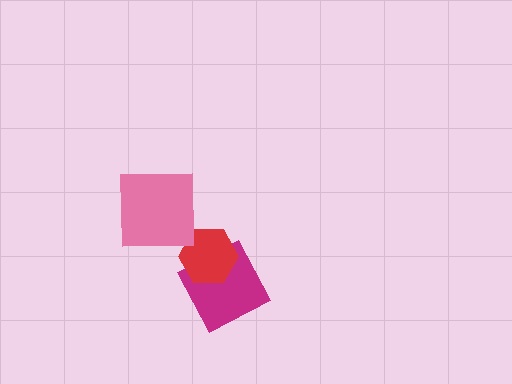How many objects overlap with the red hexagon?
1 object overlaps with the red hexagon.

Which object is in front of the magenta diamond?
The red hexagon is in front of the magenta diamond.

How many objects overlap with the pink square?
0 objects overlap with the pink square.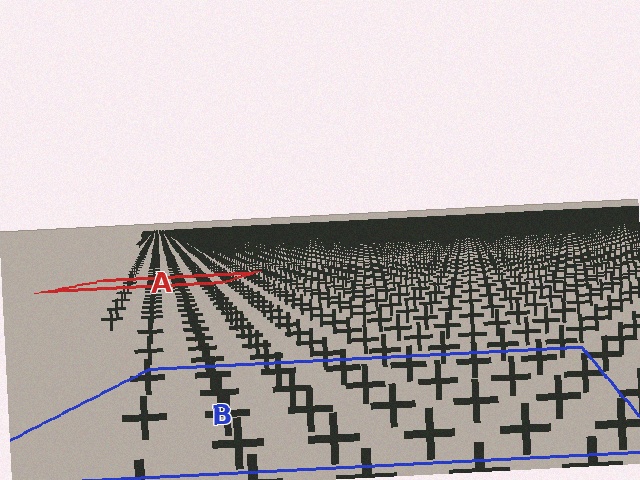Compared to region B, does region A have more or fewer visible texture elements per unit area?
Region A has more texture elements per unit area — they are packed more densely because it is farther away.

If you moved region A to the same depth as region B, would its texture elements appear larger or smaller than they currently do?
They would appear larger. At a closer depth, the same texture elements are projected at a bigger on-screen size.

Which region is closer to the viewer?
Region B is closer. The texture elements there are larger and more spread out.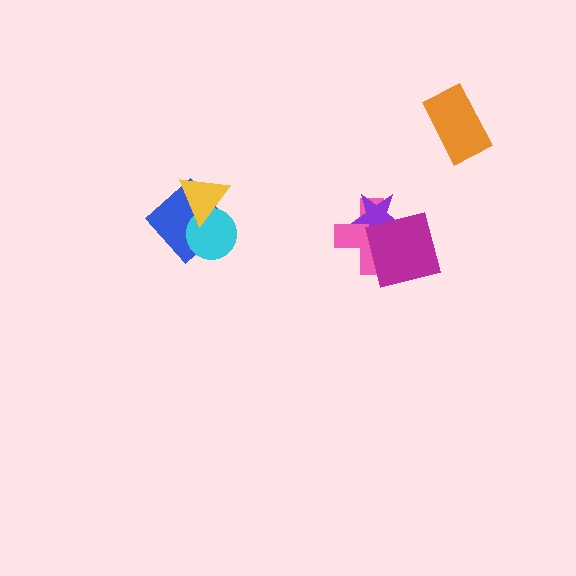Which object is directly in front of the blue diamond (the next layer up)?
The cyan circle is directly in front of the blue diamond.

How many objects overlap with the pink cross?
2 objects overlap with the pink cross.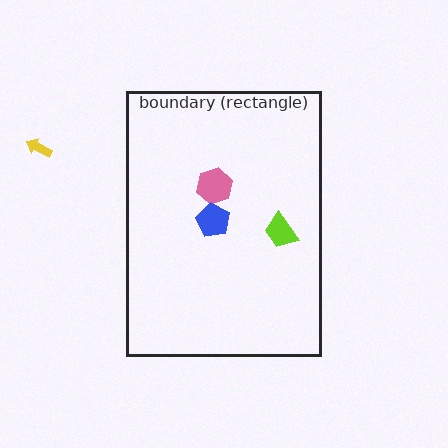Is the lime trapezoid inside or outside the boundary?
Inside.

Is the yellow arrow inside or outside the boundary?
Outside.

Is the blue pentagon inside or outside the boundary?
Inside.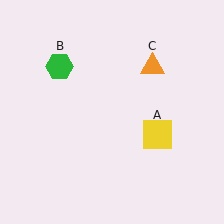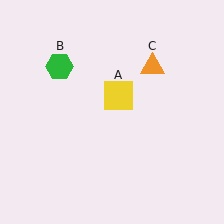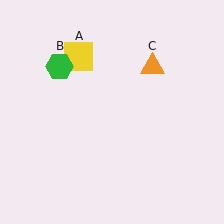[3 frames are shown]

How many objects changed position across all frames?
1 object changed position: yellow square (object A).